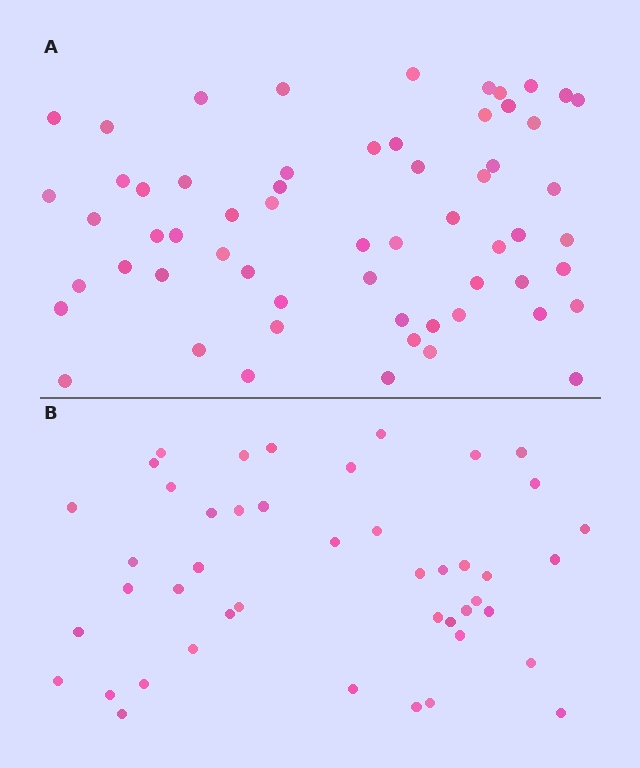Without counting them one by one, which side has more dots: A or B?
Region A (the top region) has more dots.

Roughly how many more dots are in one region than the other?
Region A has approximately 15 more dots than region B.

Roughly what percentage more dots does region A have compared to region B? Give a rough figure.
About 35% more.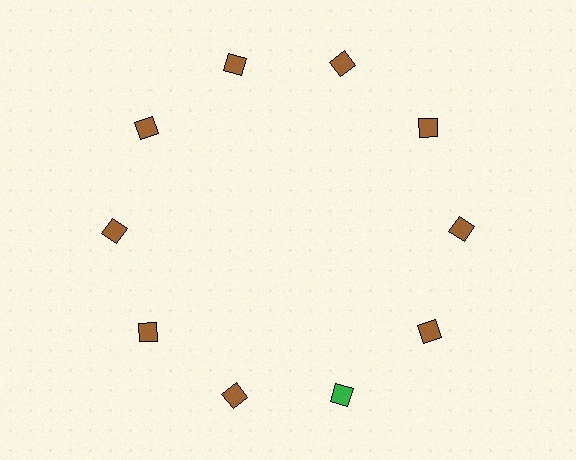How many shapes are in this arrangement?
There are 10 shapes arranged in a ring pattern.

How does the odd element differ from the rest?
It has a different color: green instead of brown.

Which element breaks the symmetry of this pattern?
The green diamond at roughly the 5 o'clock position breaks the symmetry. All other shapes are brown diamonds.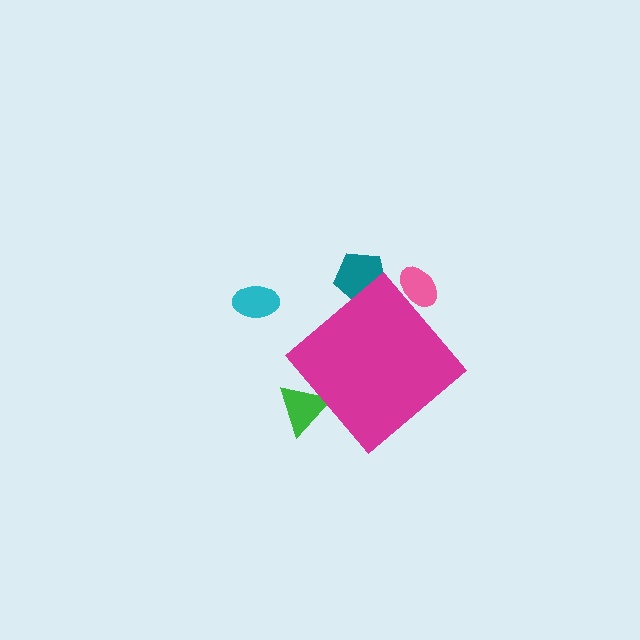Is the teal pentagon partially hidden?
Yes, the teal pentagon is partially hidden behind the magenta diamond.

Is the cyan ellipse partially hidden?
No, the cyan ellipse is fully visible.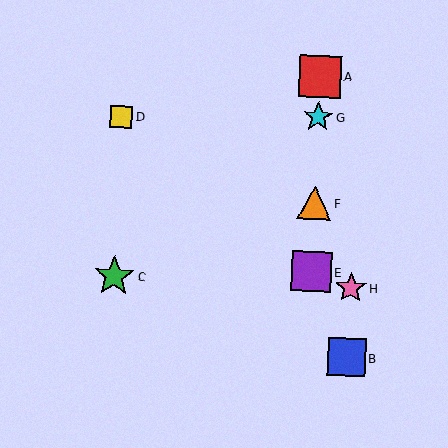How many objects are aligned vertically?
4 objects (A, E, F, G) are aligned vertically.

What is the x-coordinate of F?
Object F is at x≈314.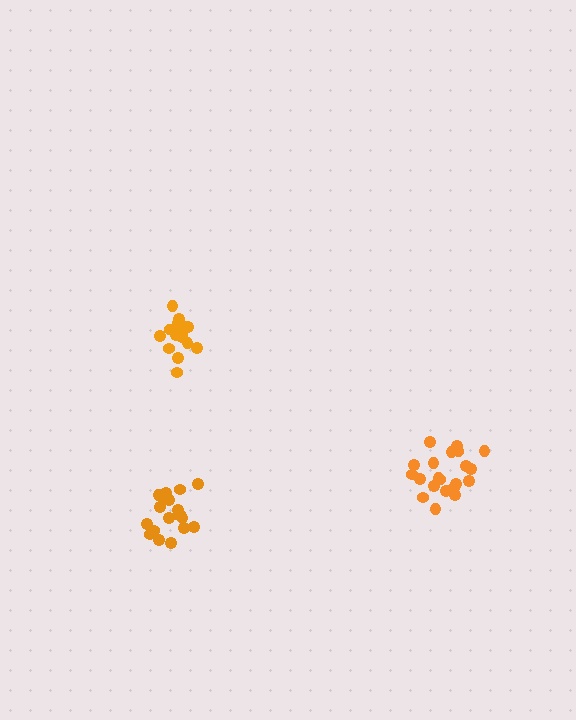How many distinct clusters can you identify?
There are 3 distinct clusters.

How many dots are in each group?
Group 1: 19 dots, Group 2: 15 dots, Group 3: 21 dots (55 total).